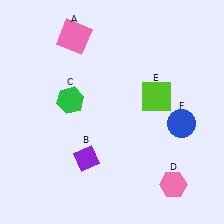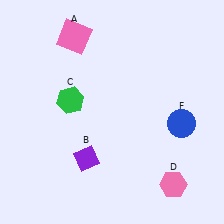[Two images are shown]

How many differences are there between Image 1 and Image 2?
There is 1 difference between the two images.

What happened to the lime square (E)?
The lime square (E) was removed in Image 2. It was in the top-right area of Image 1.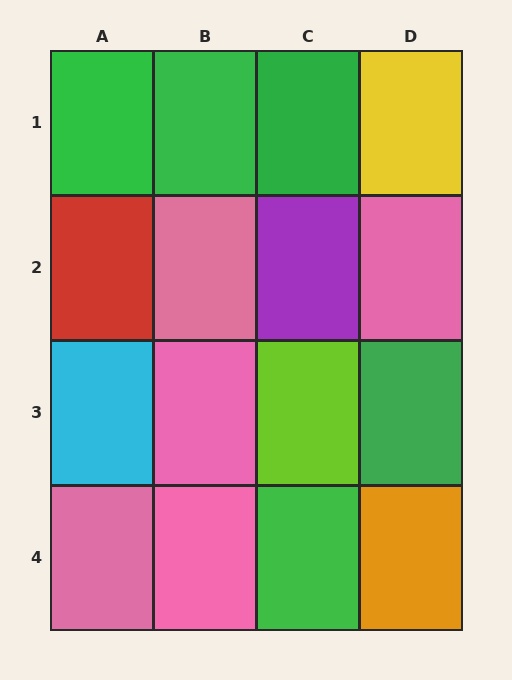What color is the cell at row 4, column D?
Orange.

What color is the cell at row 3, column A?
Cyan.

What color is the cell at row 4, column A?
Pink.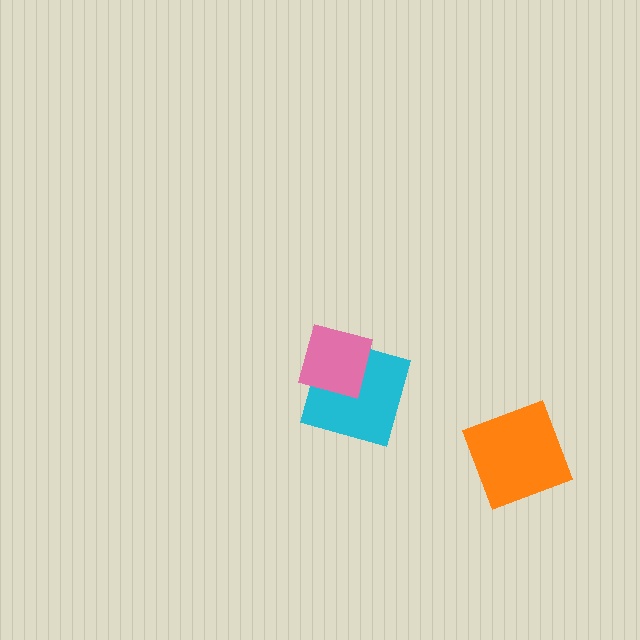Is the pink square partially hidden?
No, no other shape covers it.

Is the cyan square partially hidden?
Yes, it is partially covered by another shape.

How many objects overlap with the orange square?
0 objects overlap with the orange square.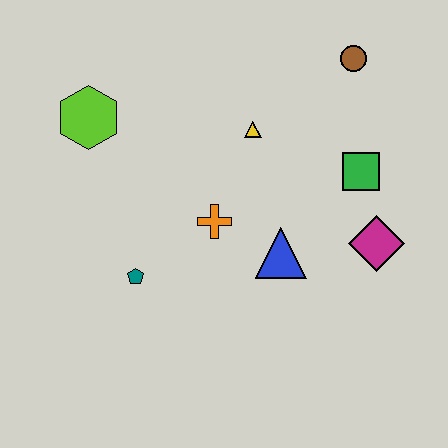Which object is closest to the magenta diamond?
The green square is closest to the magenta diamond.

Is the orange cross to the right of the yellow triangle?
No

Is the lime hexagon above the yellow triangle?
Yes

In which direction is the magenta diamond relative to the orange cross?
The magenta diamond is to the right of the orange cross.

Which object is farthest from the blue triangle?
The lime hexagon is farthest from the blue triangle.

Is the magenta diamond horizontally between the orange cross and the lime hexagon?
No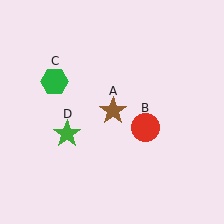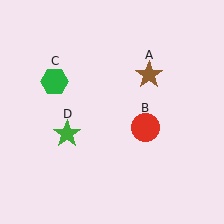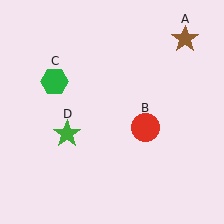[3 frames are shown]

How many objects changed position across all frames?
1 object changed position: brown star (object A).